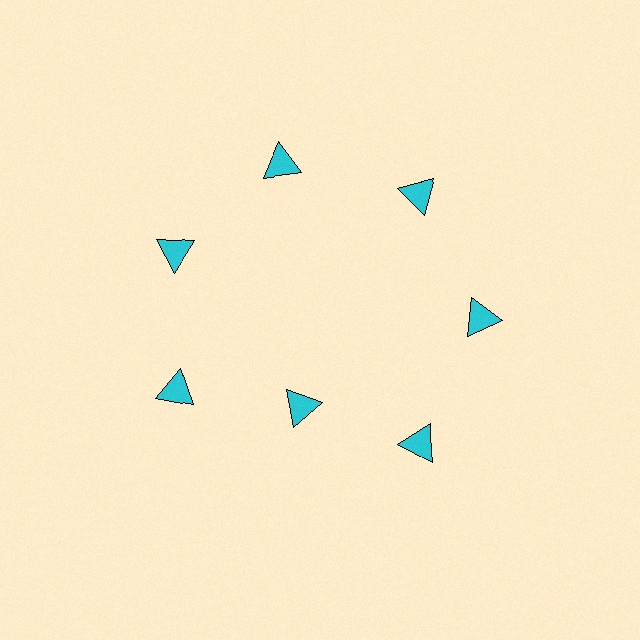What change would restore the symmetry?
The symmetry would be restored by moving it outward, back onto the ring so that all 7 triangles sit at equal angles and equal distance from the center.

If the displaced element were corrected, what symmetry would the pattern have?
It would have 7-fold rotational symmetry — the pattern would map onto itself every 51 degrees.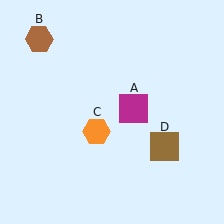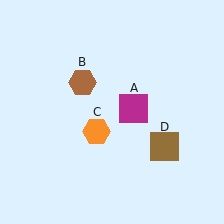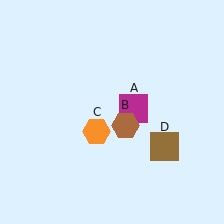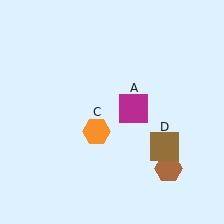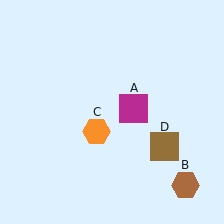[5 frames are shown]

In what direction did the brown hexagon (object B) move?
The brown hexagon (object B) moved down and to the right.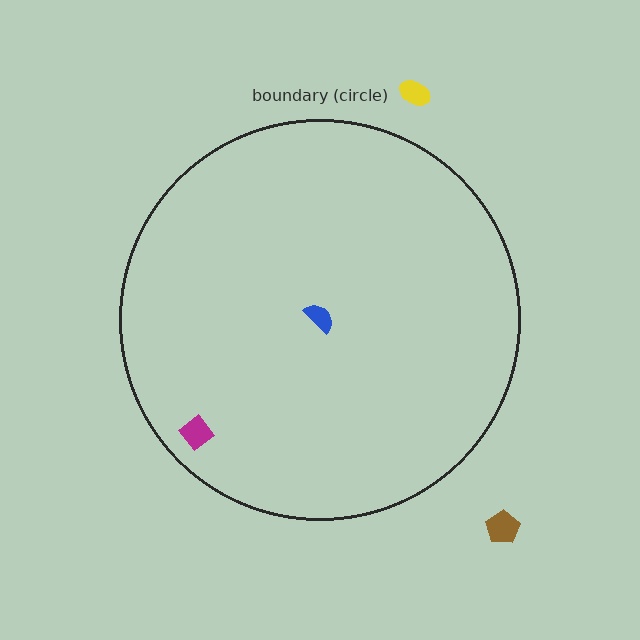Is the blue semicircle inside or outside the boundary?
Inside.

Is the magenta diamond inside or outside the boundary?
Inside.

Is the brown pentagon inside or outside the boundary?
Outside.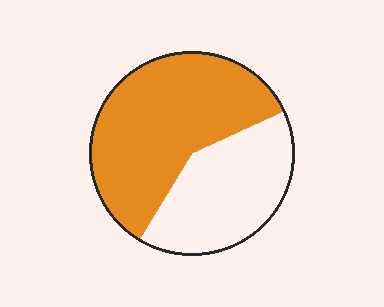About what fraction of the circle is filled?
About three fifths (3/5).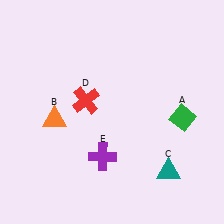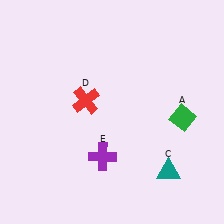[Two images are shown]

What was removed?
The orange triangle (B) was removed in Image 2.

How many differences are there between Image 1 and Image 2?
There is 1 difference between the two images.